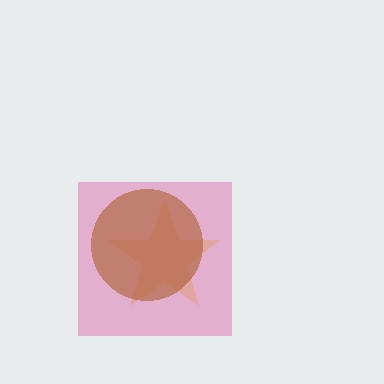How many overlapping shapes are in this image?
There are 3 overlapping shapes in the image.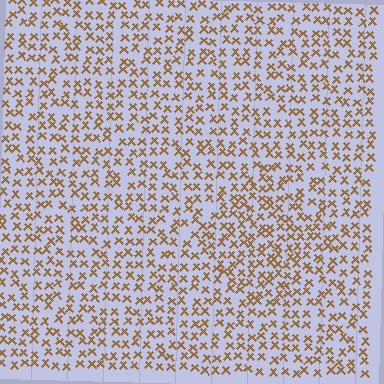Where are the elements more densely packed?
The elements are more densely packed inside the diamond boundary.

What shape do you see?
I see a diamond.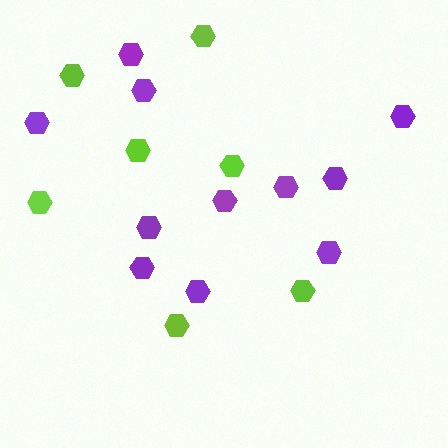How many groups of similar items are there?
There are 2 groups: one group of purple hexagons (11) and one group of lime hexagons (7).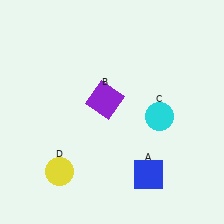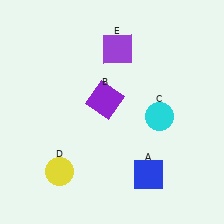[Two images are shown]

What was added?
A purple square (E) was added in Image 2.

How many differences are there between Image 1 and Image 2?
There is 1 difference between the two images.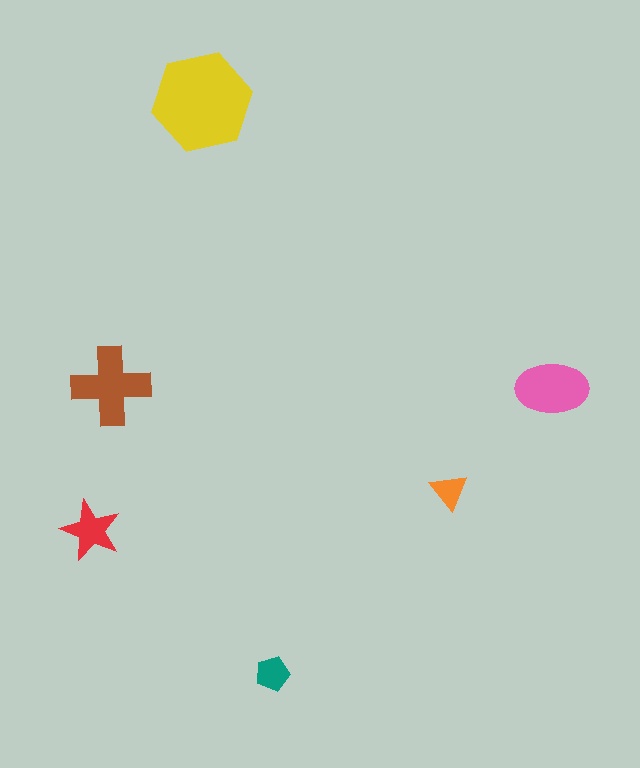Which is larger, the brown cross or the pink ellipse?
The brown cross.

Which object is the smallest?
The orange triangle.